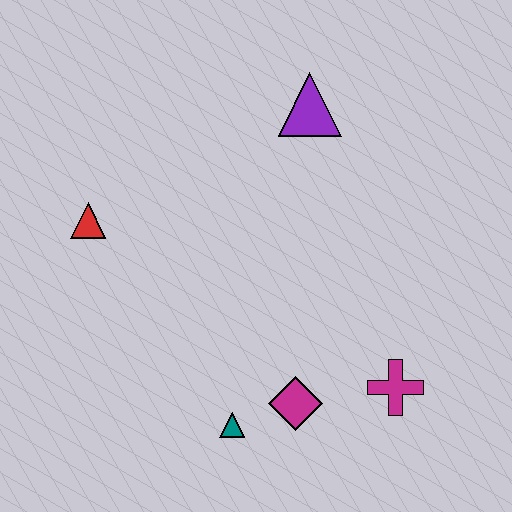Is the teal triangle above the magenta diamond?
No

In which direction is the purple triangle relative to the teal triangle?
The purple triangle is above the teal triangle.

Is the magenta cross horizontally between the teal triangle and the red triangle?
No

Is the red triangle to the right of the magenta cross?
No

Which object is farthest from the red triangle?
The magenta cross is farthest from the red triangle.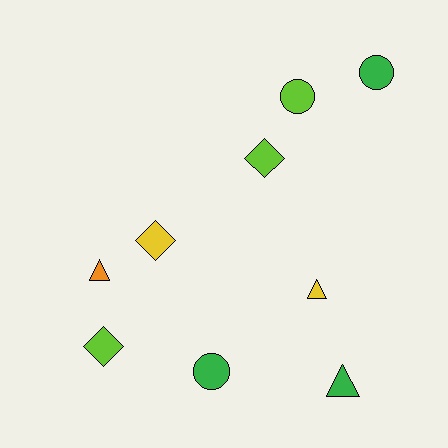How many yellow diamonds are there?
There is 1 yellow diamond.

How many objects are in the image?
There are 9 objects.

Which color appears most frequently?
Lime, with 3 objects.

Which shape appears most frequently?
Diamond, with 3 objects.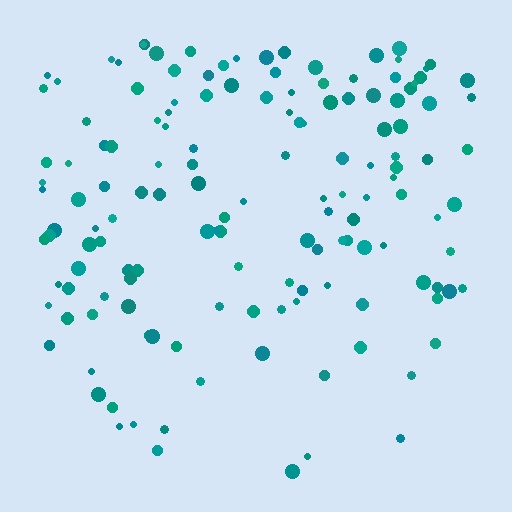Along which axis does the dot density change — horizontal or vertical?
Vertical.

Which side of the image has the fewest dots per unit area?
The bottom.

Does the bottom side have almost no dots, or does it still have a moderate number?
Still a moderate number, just noticeably fewer than the top.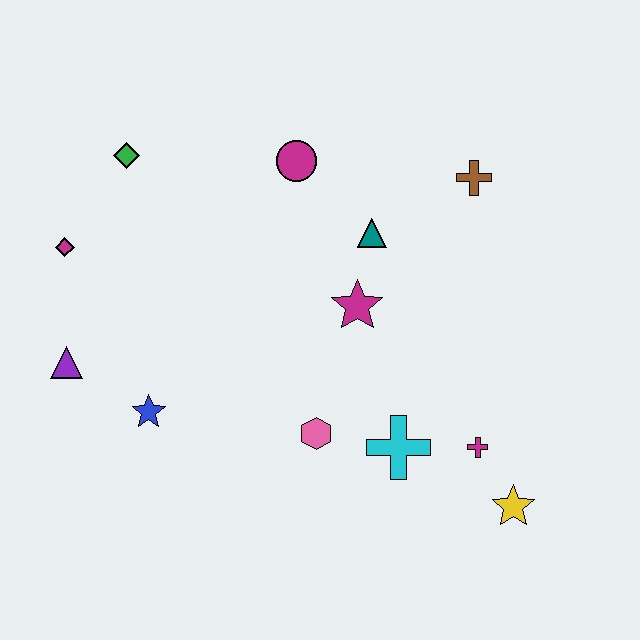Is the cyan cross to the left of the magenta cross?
Yes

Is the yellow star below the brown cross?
Yes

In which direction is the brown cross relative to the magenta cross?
The brown cross is above the magenta cross.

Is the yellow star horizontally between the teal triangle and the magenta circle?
No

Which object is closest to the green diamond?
The magenta diamond is closest to the green diamond.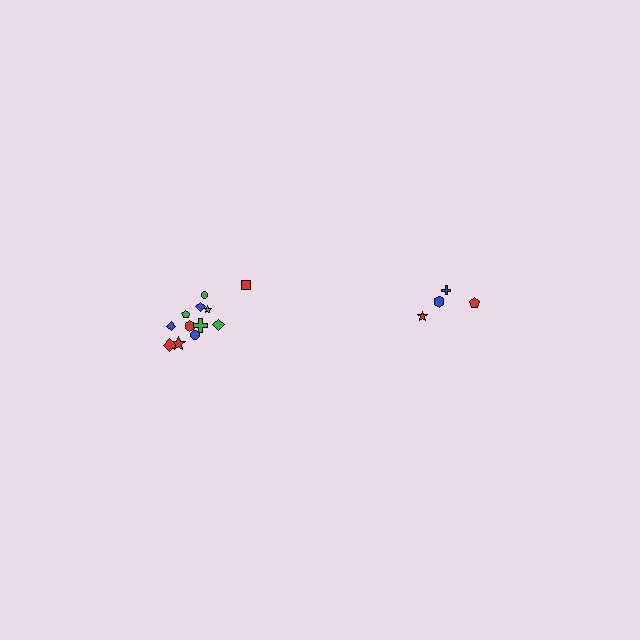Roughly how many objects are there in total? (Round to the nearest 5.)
Roughly 15 objects in total.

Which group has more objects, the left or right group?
The left group.